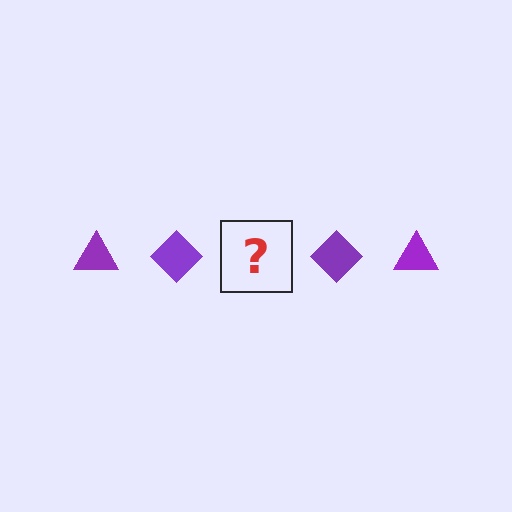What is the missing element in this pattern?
The missing element is a purple triangle.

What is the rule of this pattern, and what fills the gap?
The rule is that the pattern cycles through triangle, diamond shapes in purple. The gap should be filled with a purple triangle.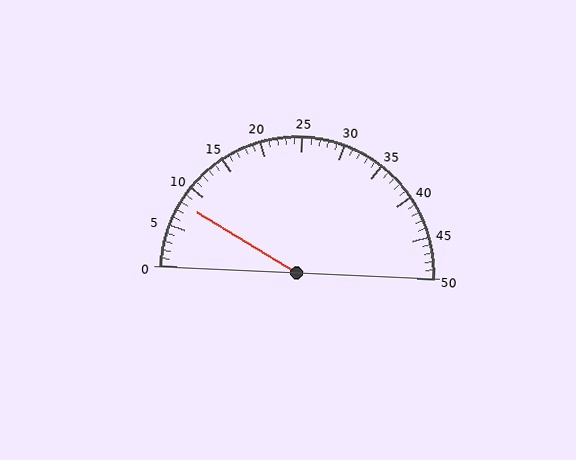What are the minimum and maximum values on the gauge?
The gauge ranges from 0 to 50.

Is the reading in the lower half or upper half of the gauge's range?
The reading is in the lower half of the range (0 to 50).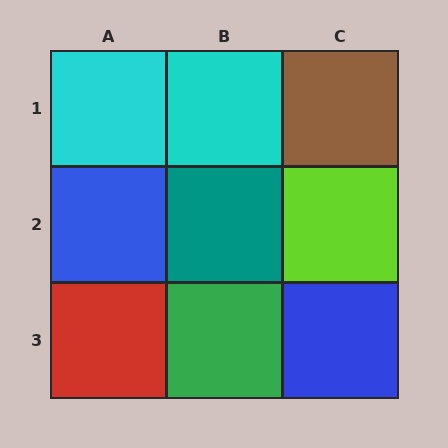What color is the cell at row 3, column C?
Blue.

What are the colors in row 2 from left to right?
Blue, teal, lime.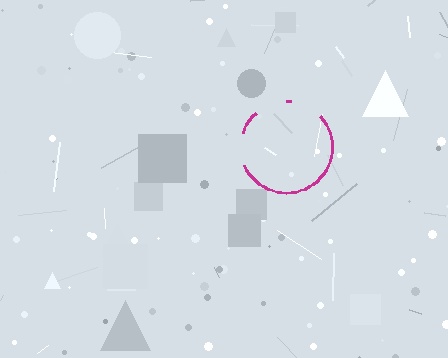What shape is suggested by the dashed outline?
The dashed outline suggests a circle.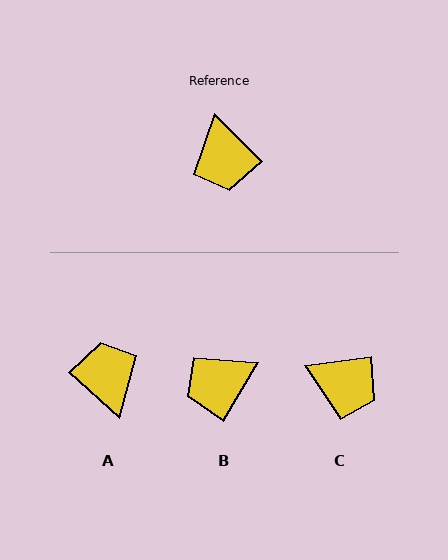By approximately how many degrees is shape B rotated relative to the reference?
Approximately 75 degrees clockwise.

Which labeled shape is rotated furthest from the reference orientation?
A, about 176 degrees away.